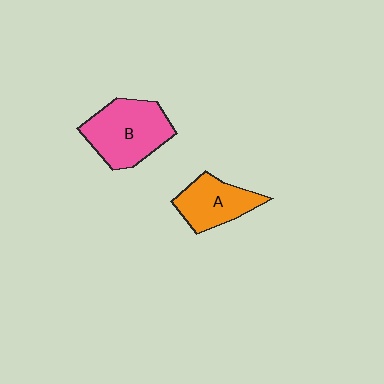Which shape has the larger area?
Shape B (pink).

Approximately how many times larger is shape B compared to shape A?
Approximately 1.4 times.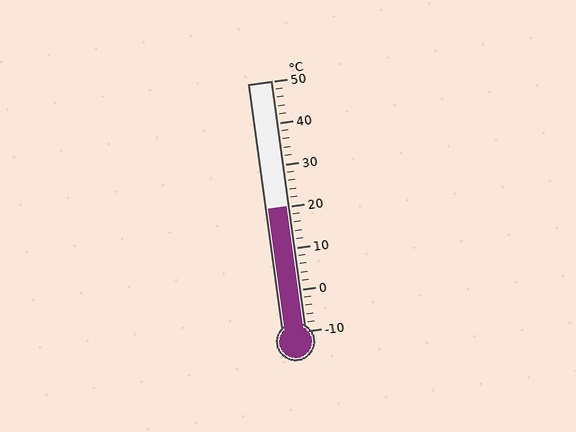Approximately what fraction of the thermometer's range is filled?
The thermometer is filled to approximately 50% of its range.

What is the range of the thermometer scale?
The thermometer scale ranges from -10°C to 50°C.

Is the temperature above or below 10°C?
The temperature is above 10°C.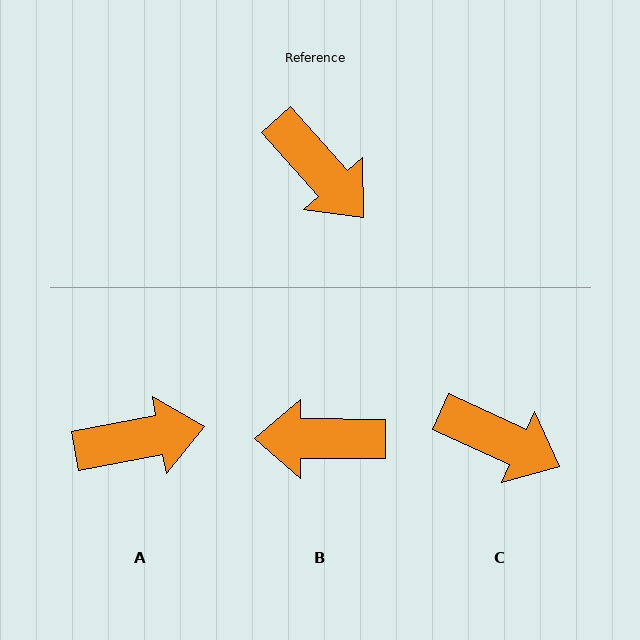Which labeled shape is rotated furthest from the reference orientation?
B, about 132 degrees away.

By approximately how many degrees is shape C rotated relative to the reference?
Approximately 24 degrees counter-clockwise.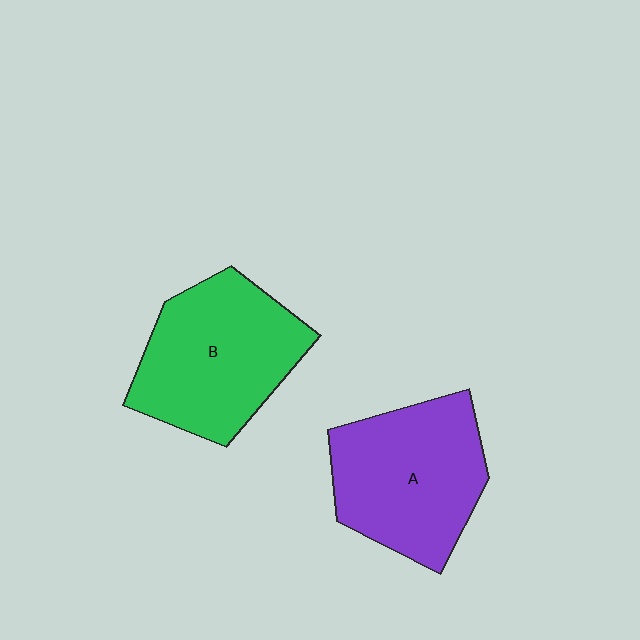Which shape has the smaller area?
Shape A (purple).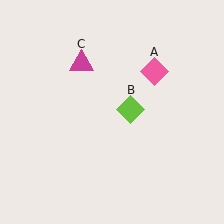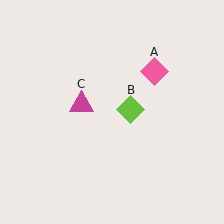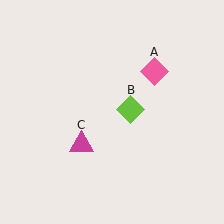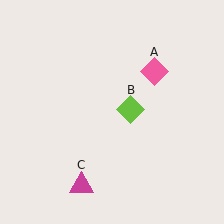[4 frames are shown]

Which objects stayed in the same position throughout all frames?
Pink diamond (object A) and lime diamond (object B) remained stationary.